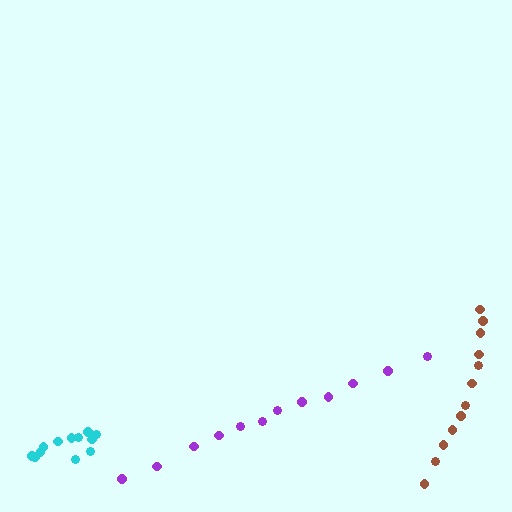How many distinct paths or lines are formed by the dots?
There are 3 distinct paths.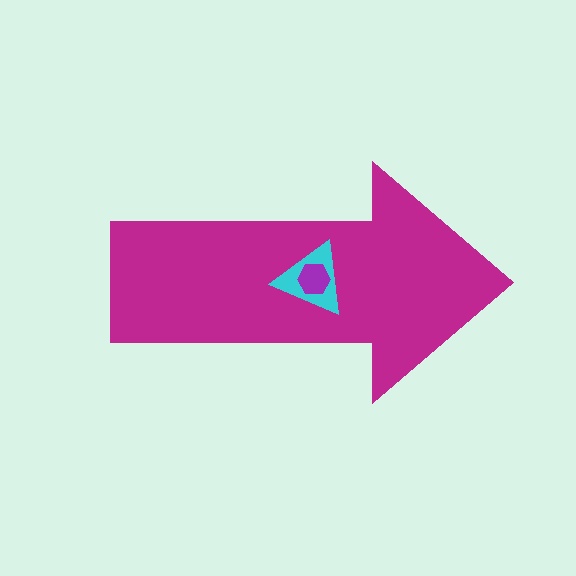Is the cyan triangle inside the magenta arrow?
Yes.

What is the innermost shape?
The purple hexagon.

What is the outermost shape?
The magenta arrow.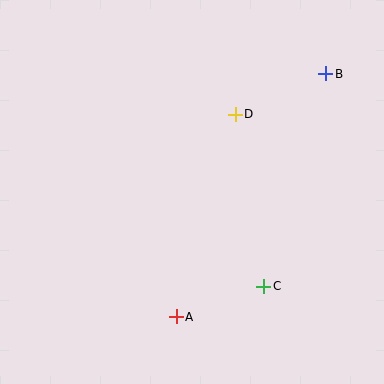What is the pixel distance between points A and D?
The distance between A and D is 211 pixels.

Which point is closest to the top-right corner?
Point B is closest to the top-right corner.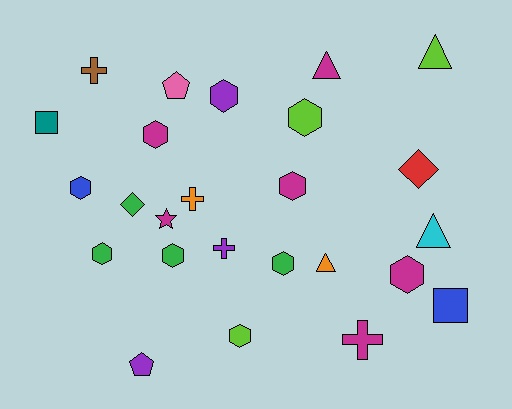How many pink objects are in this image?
There is 1 pink object.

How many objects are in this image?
There are 25 objects.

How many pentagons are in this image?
There are 2 pentagons.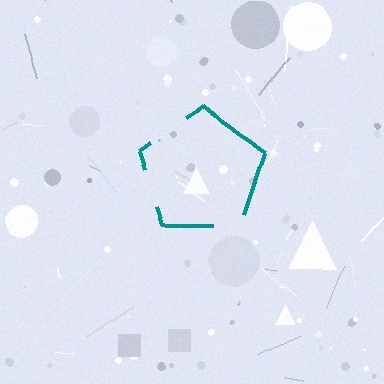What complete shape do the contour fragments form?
The contour fragments form a pentagon.